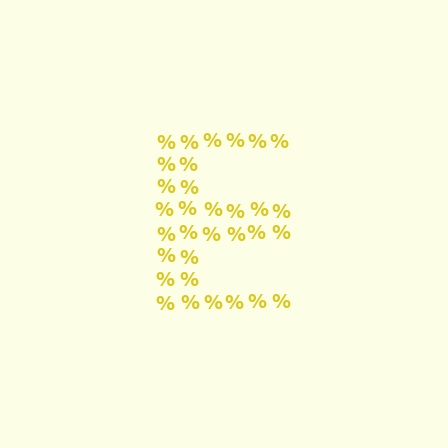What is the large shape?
The large shape is the letter E.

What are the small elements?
The small elements are percent signs.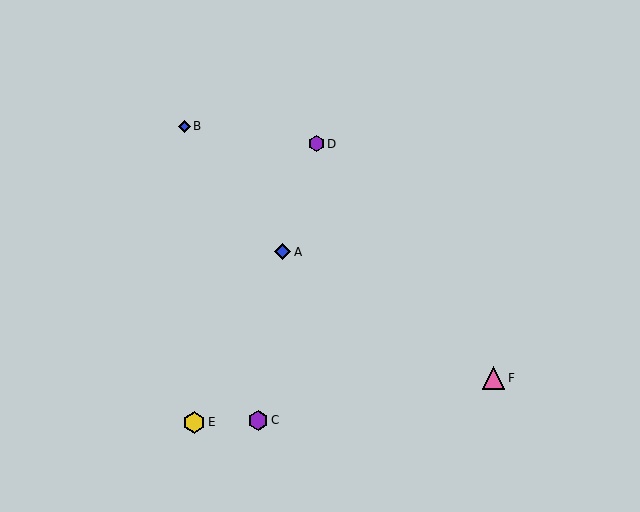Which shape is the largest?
The pink triangle (labeled F) is the largest.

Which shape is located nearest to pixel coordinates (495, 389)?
The pink triangle (labeled F) at (494, 378) is nearest to that location.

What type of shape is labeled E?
Shape E is a yellow hexagon.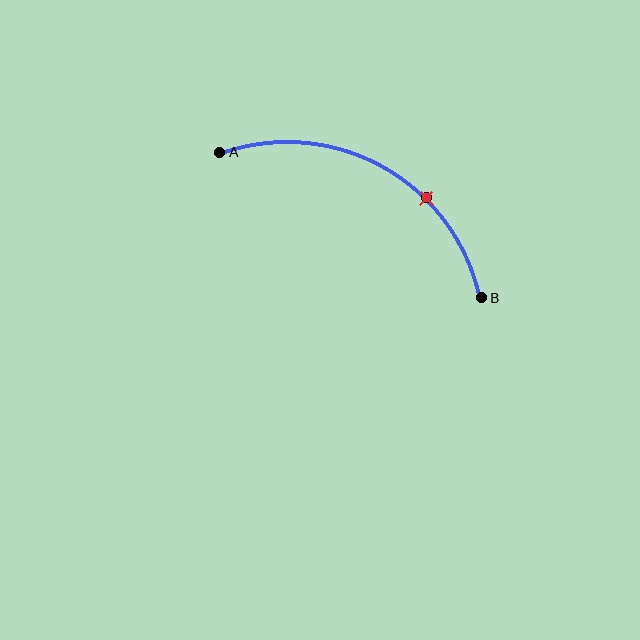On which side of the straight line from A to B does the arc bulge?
The arc bulges above the straight line connecting A and B.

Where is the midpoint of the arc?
The arc midpoint is the point on the curve farthest from the straight line joining A and B. It sits above that line.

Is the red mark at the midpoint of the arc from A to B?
No. The red mark lies on the arc but is closer to endpoint B. The arc midpoint would be at the point on the curve equidistant along the arc from both A and B.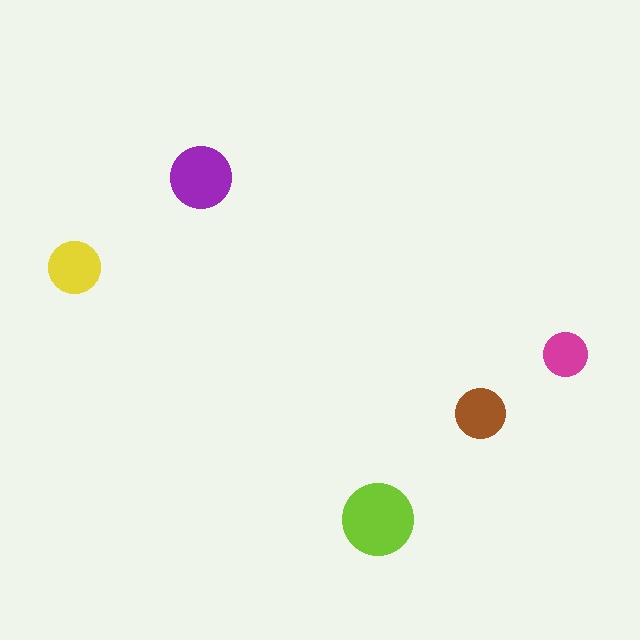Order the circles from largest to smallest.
the lime one, the purple one, the yellow one, the brown one, the magenta one.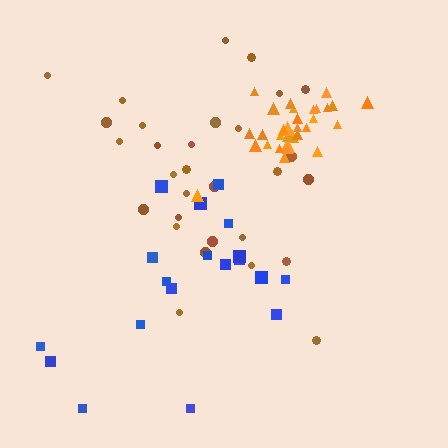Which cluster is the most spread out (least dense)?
Blue.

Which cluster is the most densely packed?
Orange.